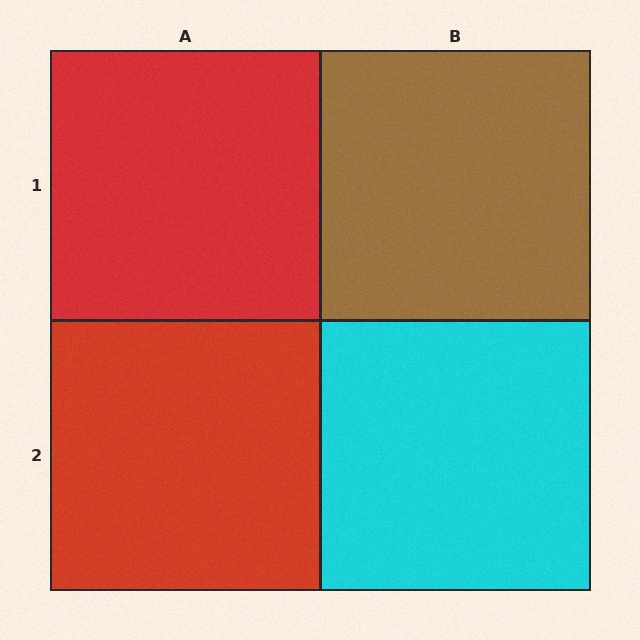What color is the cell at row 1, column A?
Red.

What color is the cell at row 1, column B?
Brown.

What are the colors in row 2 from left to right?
Red, cyan.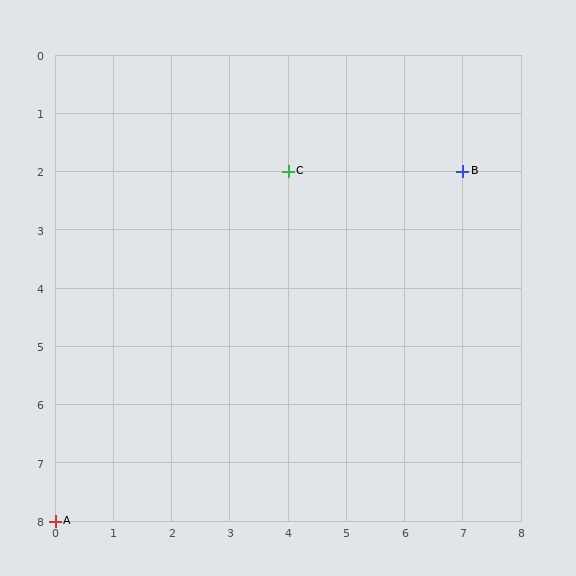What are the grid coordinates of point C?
Point C is at grid coordinates (4, 2).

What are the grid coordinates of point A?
Point A is at grid coordinates (0, 8).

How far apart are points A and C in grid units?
Points A and C are 4 columns and 6 rows apart (about 7.2 grid units diagonally).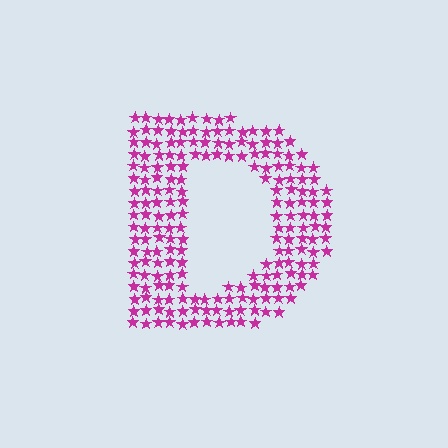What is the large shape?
The large shape is the letter D.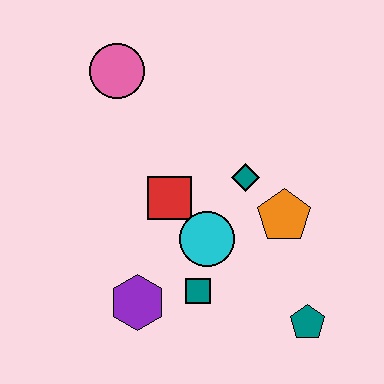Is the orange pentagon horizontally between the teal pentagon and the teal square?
Yes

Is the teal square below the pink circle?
Yes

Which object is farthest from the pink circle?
The teal pentagon is farthest from the pink circle.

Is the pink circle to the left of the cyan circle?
Yes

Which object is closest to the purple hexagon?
The teal square is closest to the purple hexagon.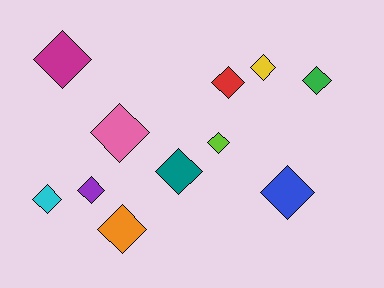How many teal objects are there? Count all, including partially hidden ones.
There is 1 teal object.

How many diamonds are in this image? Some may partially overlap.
There are 11 diamonds.